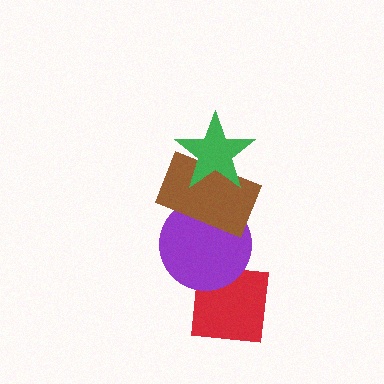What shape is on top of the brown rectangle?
The green star is on top of the brown rectangle.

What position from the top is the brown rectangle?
The brown rectangle is 2nd from the top.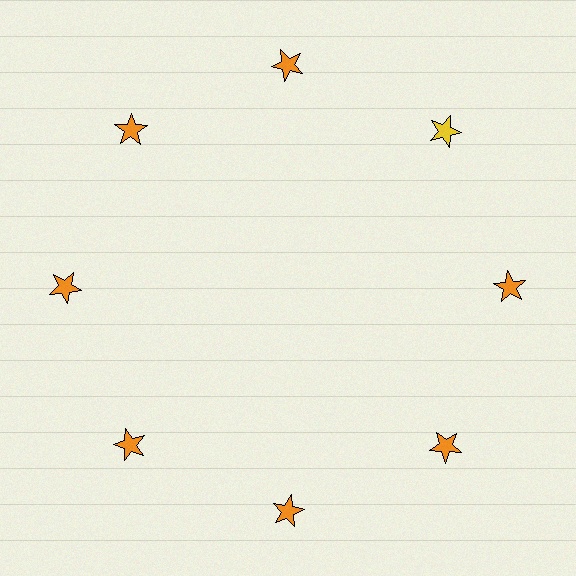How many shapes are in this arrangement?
There are 8 shapes arranged in a ring pattern.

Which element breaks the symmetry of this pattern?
The yellow star at roughly the 2 o'clock position breaks the symmetry. All other shapes are orange stars.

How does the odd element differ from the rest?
It has a different color: yellow instead of orange.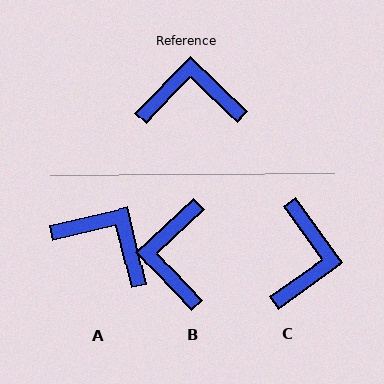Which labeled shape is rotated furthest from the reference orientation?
C, about 100 degrees away.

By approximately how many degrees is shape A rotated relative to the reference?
Approximately 33 degrees clockwise.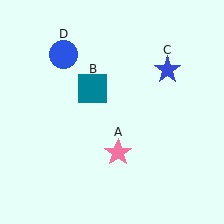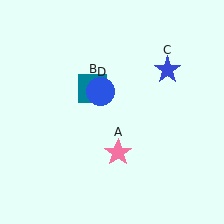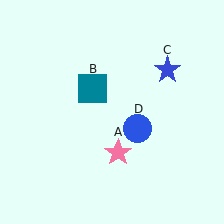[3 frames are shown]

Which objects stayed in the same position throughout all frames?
Pink star (object A) and teal square (object B) and blue star (object C) remained stationary.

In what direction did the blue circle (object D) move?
The blue circle (object D) moved down and to the right.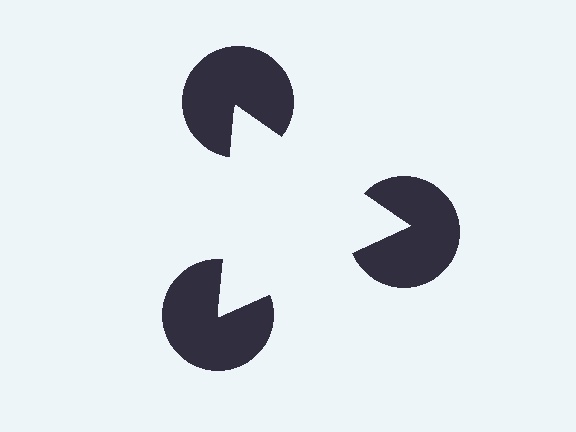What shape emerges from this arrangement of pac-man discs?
An illusory triangle — its edges are inferred from the aligned wedge cuts in the pac-man discs, not physically drawn.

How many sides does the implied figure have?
3 sides.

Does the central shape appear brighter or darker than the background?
It typically appears slightly brighter than the background, even though no actual brightness change is drawn.